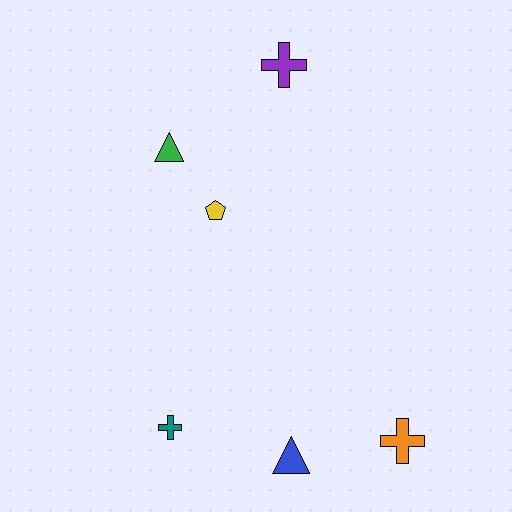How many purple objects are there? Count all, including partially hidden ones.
There is 1 purple object.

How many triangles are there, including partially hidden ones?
There are 2 triangles.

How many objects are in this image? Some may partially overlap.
There are 6 objects.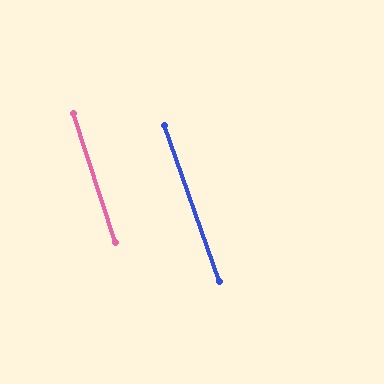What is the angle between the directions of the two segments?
Approximately 1 degree.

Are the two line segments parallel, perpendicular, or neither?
Parallel — their directions differ by only 1.4°.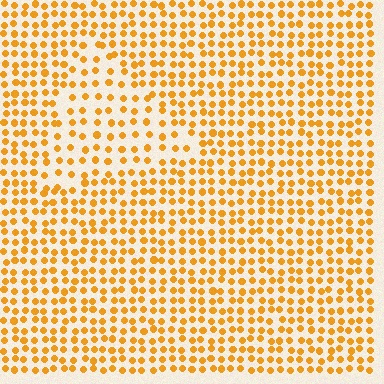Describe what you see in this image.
The image contains small orange elements arranged at two different densities. A triangle-shaped region is visible where the elements are less densely packed than the surrounding area.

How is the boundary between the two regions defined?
The boundary is defined by a change in element density (approximately 1.7x ratio). All elements are the same color, size, and shape.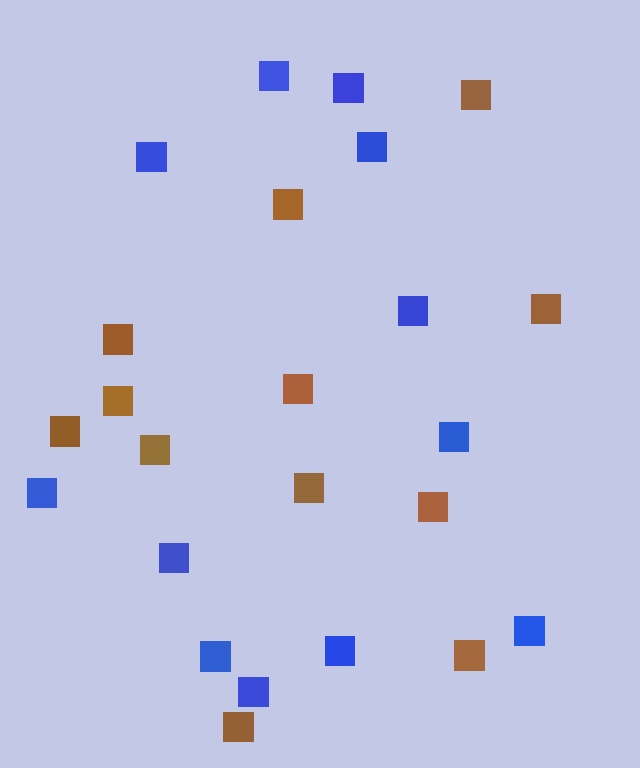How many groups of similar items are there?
There are 2 groups: one group of brown squares (12) and one group of blue squares (12).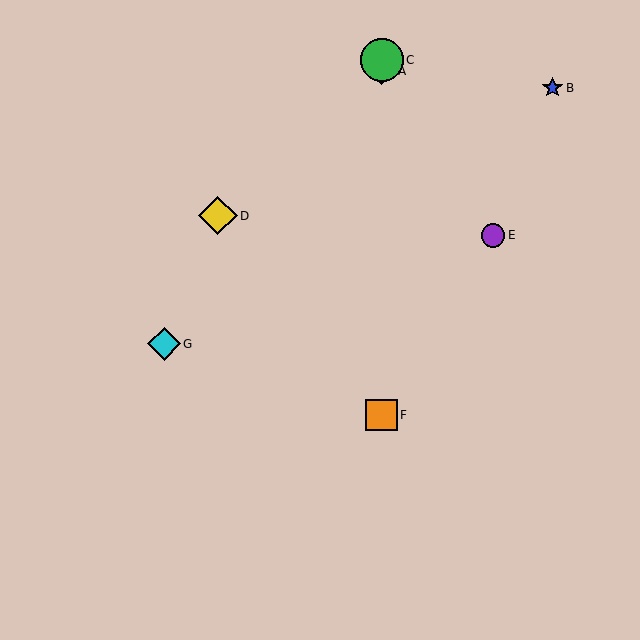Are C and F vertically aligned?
Yes, both are at x≈382.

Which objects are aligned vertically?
Objects A, C, F are aligned vertically.